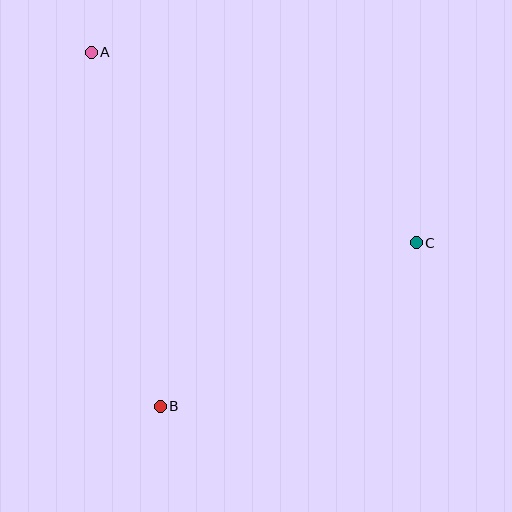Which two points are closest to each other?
Points B and C are closest to each other.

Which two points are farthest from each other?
Points A and C are farthest from each other.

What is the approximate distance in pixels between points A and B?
The distance between A and B is approximately 360 pixels.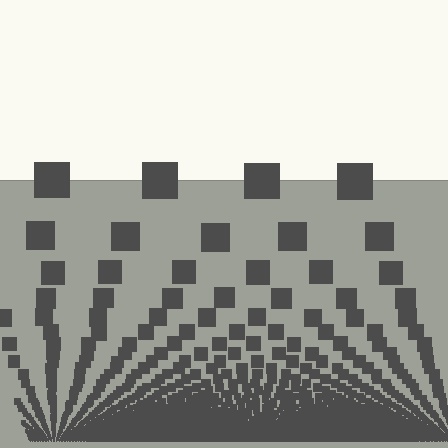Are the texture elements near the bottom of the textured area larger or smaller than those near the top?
Smaller. The gradient is inverted — elements near the bottom are smaller and denser.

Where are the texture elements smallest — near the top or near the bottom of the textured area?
Near the bottom.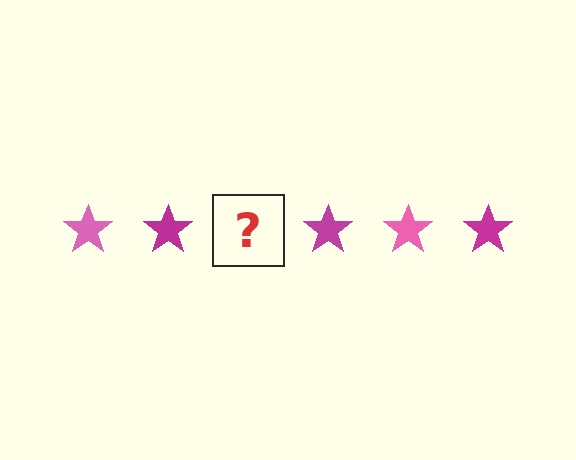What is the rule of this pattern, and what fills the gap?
The rule is that the pattern cycles through pink, magenta stars. The gap should be filled with a pink star.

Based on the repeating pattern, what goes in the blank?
The blank should be a pink star.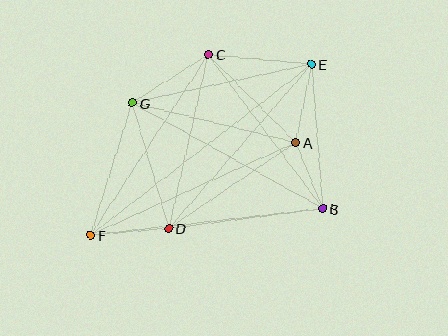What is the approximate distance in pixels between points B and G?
The distance between B and G is approximately 218 pixels.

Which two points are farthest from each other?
Points E and F are farthest from each other.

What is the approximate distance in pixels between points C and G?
The distance between C and G is approximately 90 pixels.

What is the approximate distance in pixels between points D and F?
The distance between D and F is approximately 78 pixels.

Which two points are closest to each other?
Points A and B are closest to each other.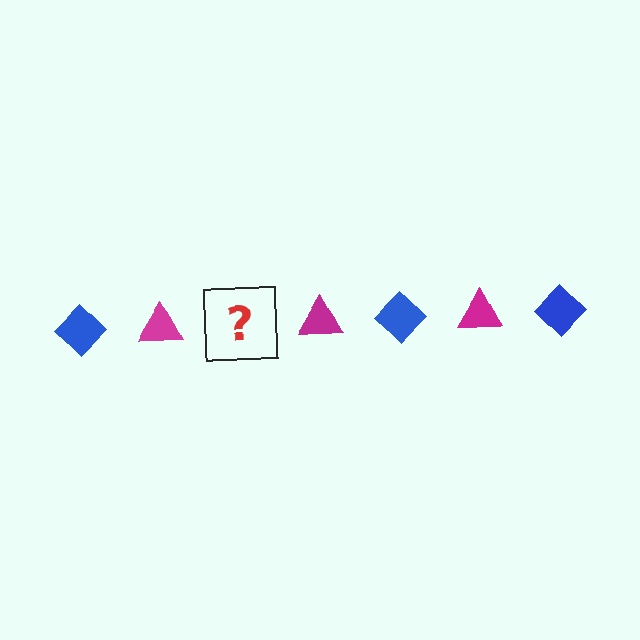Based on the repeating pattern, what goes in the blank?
The blank should be a blue diamond.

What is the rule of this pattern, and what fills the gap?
The rule is that the pattern alternates between blue diamond and magenta triangle. The gap should be filled with a blue diamond.